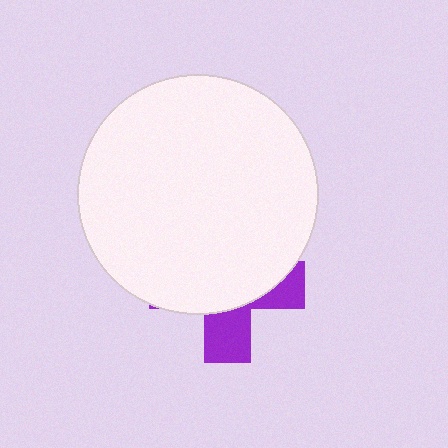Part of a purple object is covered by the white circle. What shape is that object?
It is a cross.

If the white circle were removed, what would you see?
You would see the complete purple cross.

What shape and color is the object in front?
The object in front is a white circle.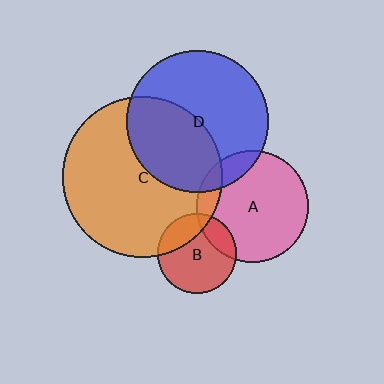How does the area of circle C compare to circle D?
Approximately 1.3 times.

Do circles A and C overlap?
Yes.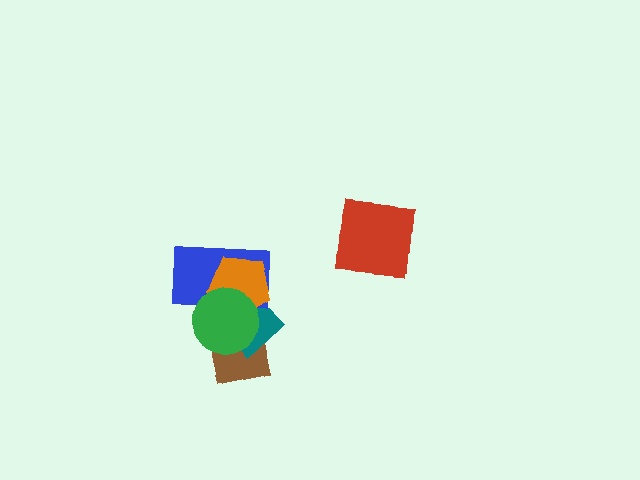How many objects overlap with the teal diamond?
4 objects overlap with the teal diamond.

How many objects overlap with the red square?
0 objects overlap with the red square.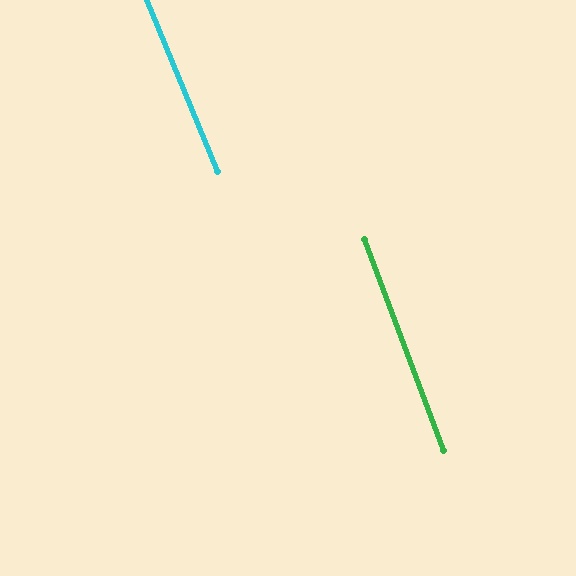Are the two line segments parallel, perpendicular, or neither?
Parallel — their directions differ by only 1.8°.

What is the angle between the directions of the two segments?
Approximately 2 degrees.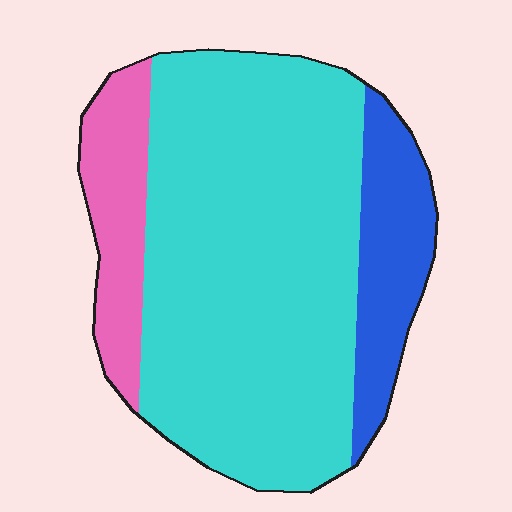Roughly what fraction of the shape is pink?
Pink covers about 15% of the shape.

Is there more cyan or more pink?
Cyan.